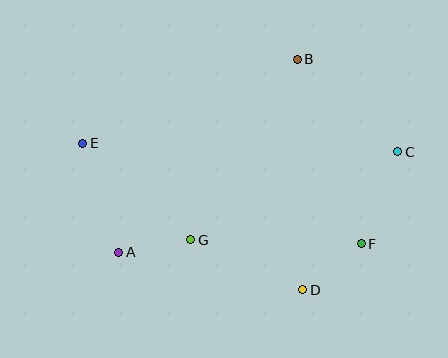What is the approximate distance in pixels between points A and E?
The distance between A and E is approximately 114 pixels.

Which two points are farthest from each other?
Points C and E are farthest from each other.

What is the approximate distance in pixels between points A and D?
The distance between A and D is approximately 188 pixels.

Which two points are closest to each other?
Points A and G are closest to each other.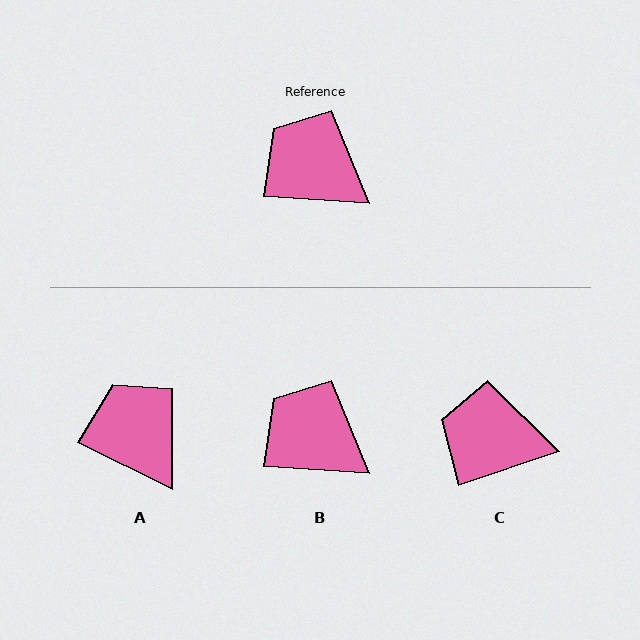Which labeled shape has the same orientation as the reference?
B.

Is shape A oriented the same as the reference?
No, it is off by about 22 degrees.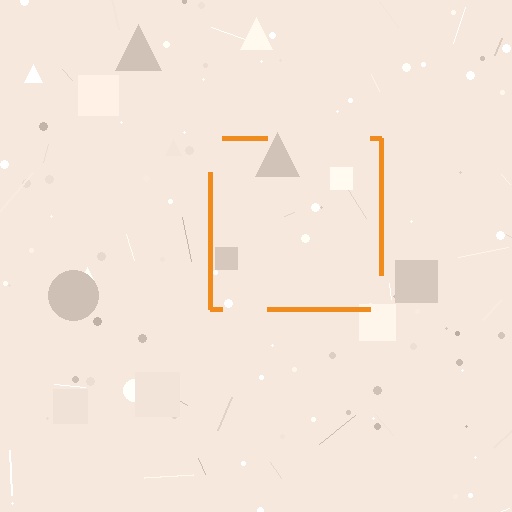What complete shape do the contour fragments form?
The contour fragments form a square.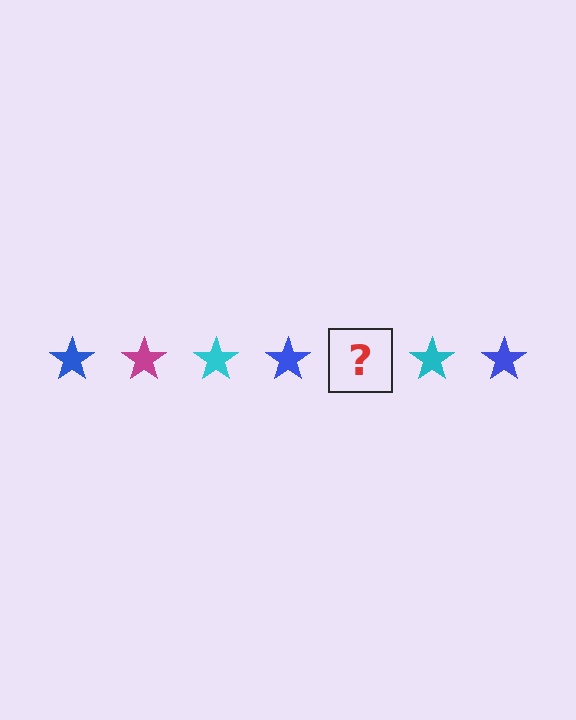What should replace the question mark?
The question mark should be replaced with a magenta star.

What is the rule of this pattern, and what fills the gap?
The rule is that the pattern cycles through blue, magenta, cyan stars. The gap should be filled with a magenta star.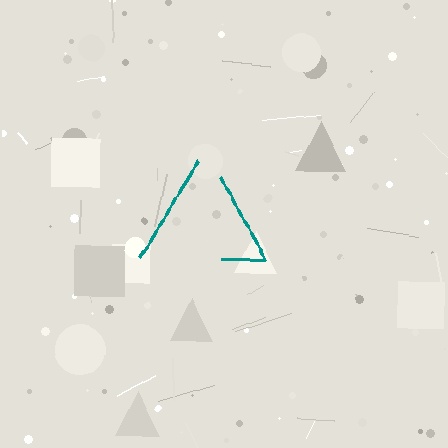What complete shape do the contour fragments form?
The contour fragments form a triangle.